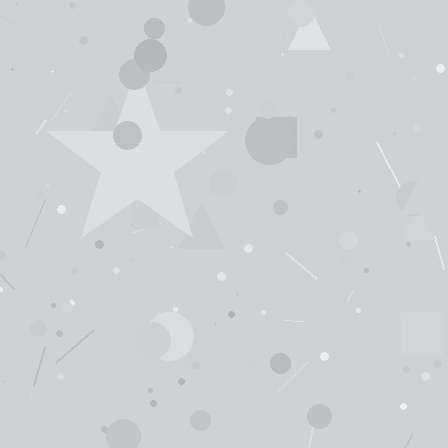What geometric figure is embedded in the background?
A star is embedded in the background.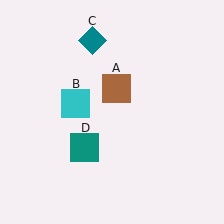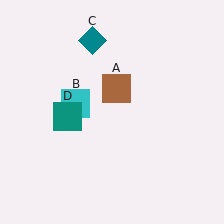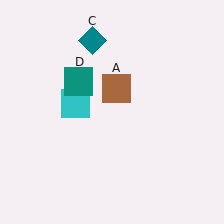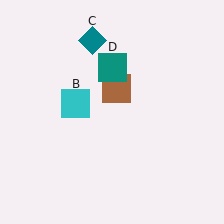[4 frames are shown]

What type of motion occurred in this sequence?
The teal square (object D) rotated clockwise around the center of the scene.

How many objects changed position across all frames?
1 object changed position: teal square (object D).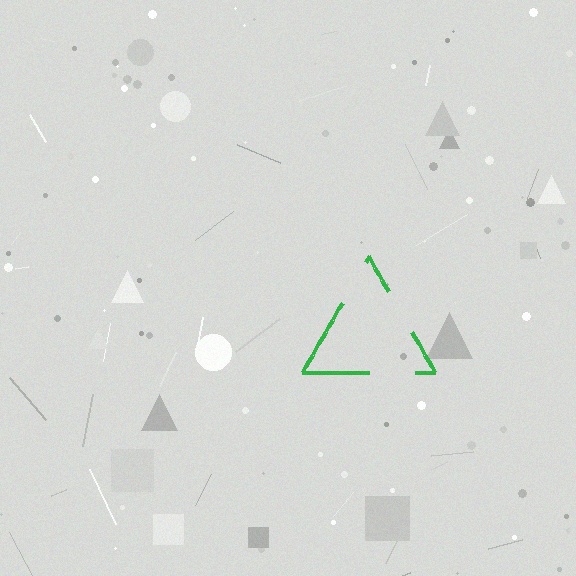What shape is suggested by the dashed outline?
The dashed outline suggests a triangle.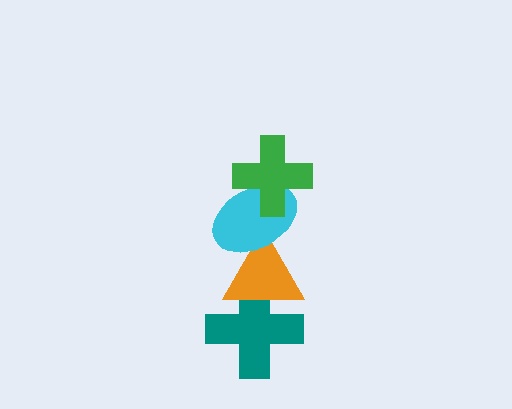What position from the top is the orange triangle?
The orange triangle is 3rd from the top.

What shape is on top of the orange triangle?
The cyan ellipse is on top of the orange triangle.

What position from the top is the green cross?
The green cross is 1st from the top.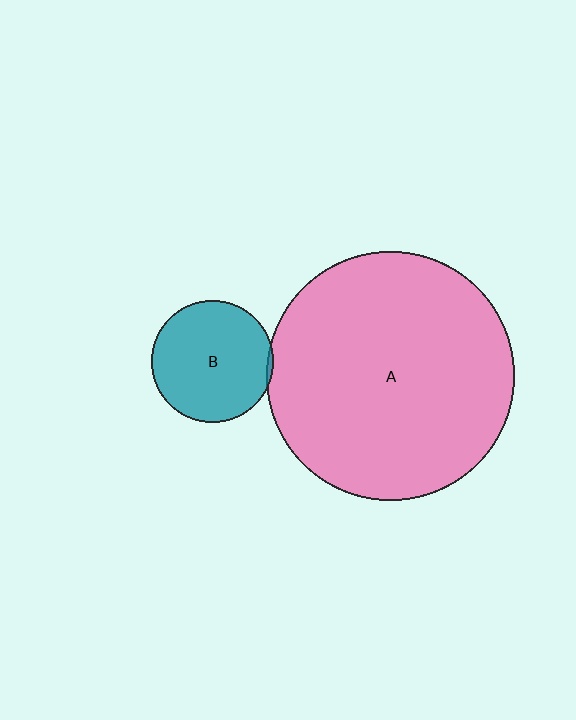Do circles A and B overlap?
Yes.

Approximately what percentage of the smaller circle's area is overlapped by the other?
Approximately 5%.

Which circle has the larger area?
Circle A (pink).